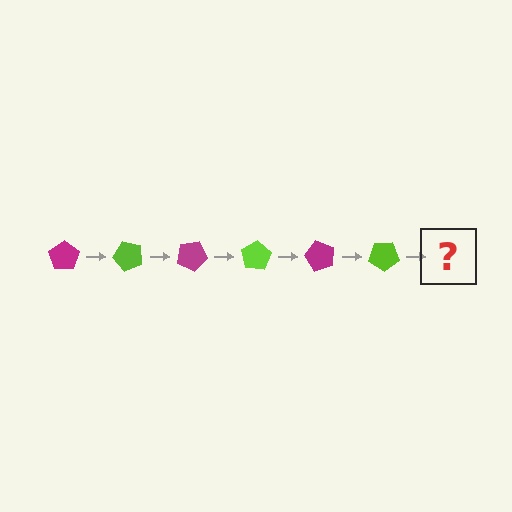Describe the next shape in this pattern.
It should be a magenta pentagon, rotated 300 degrees from the start.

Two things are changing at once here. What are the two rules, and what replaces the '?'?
The two rules are that it rotates 50 degrees each step and the color cycles through magenta and lime. The '?' should be a magenta pentagon, rotated 300 degrees from the start.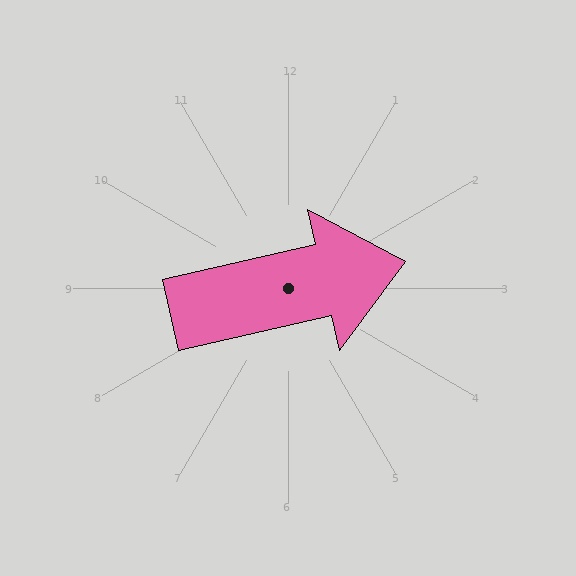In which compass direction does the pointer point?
East.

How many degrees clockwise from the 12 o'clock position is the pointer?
Approximately 77 degrees.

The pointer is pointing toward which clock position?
Roughly 3 o'clock.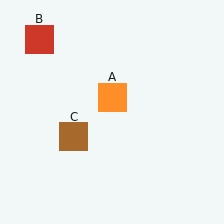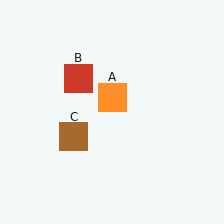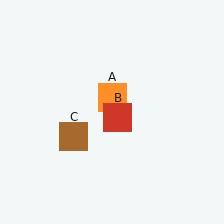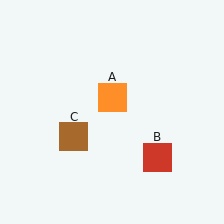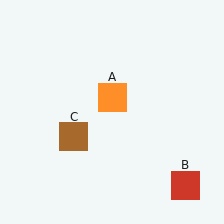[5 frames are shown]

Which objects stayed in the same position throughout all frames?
Orange square (object A) and brown square (object C) remained stationary.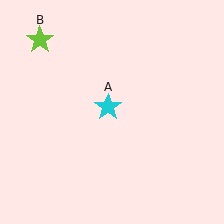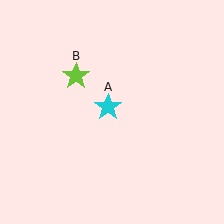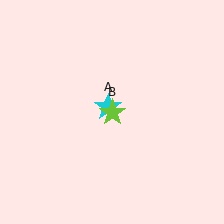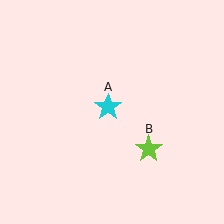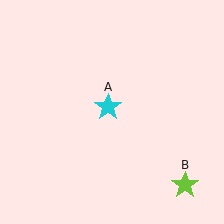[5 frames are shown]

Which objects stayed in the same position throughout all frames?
Cyan star (object A) remained stationary.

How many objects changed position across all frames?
1 object changed position: lime star (object B).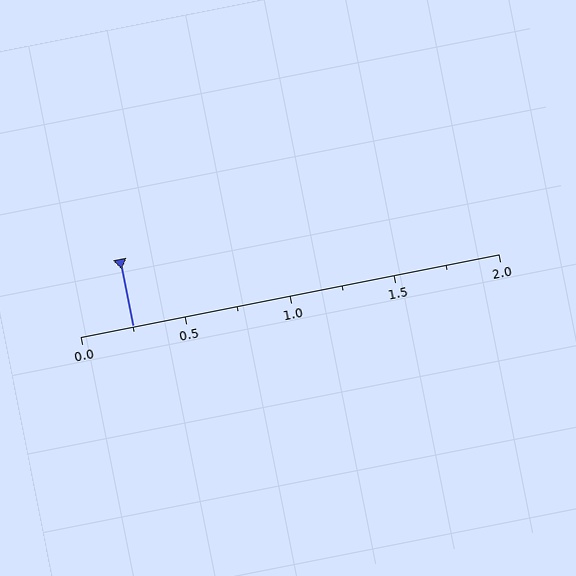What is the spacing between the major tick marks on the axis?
The major ticks are spaced 0.5 apart.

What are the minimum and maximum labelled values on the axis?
The axis runs from 0.0 to 2.0.